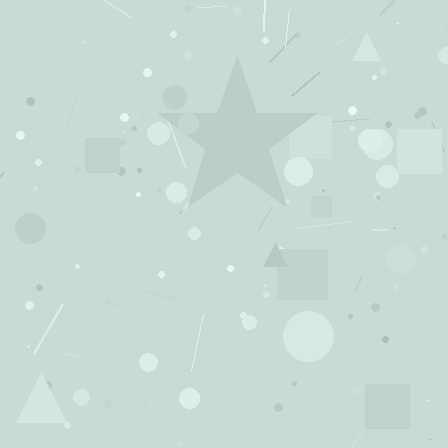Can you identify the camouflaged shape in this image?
The camouflaged shape is a star.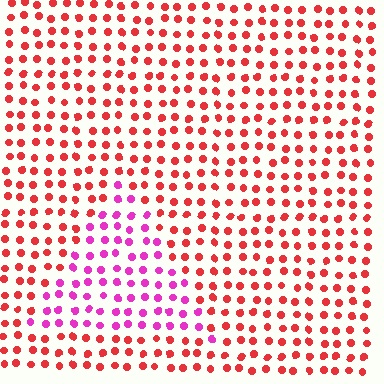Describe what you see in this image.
The image is filled with small red elements in a uniform arrangement. A triangle-shaped region is visible where the elements are tinted to a slightly different hue, forming a subtle color boundary.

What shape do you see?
I see a triangle.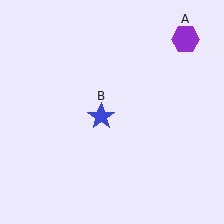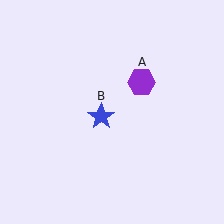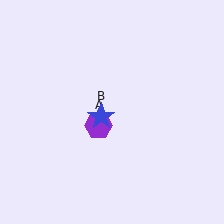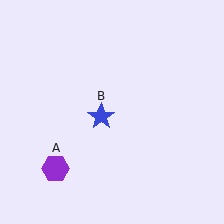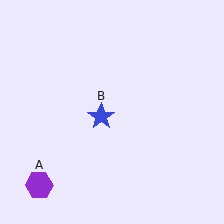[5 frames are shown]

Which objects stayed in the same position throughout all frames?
Blue star (object B) remained stationary.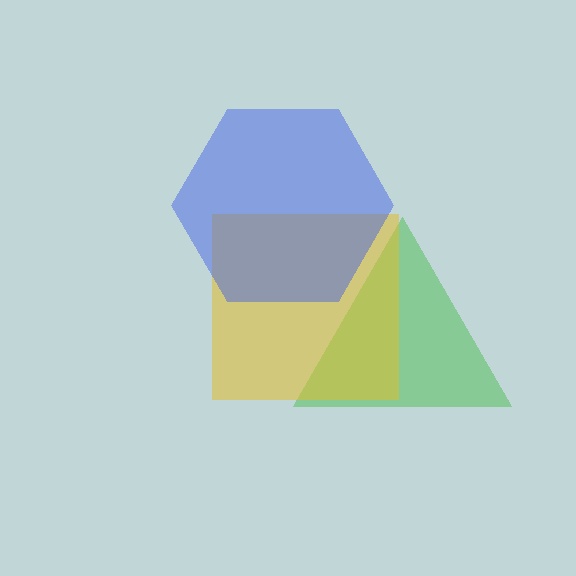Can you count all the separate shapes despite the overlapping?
Yes, there are 3 separate shapes.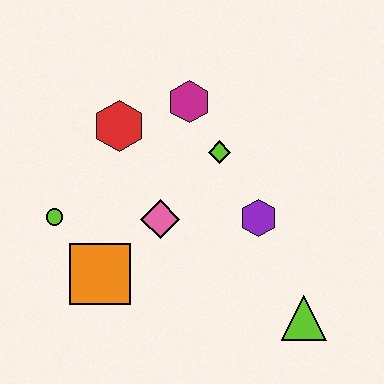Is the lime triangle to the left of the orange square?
No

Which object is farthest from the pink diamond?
The lime triangle is farthest from the pink diamond.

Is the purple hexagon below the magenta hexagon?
Yes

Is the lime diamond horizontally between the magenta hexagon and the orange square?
No